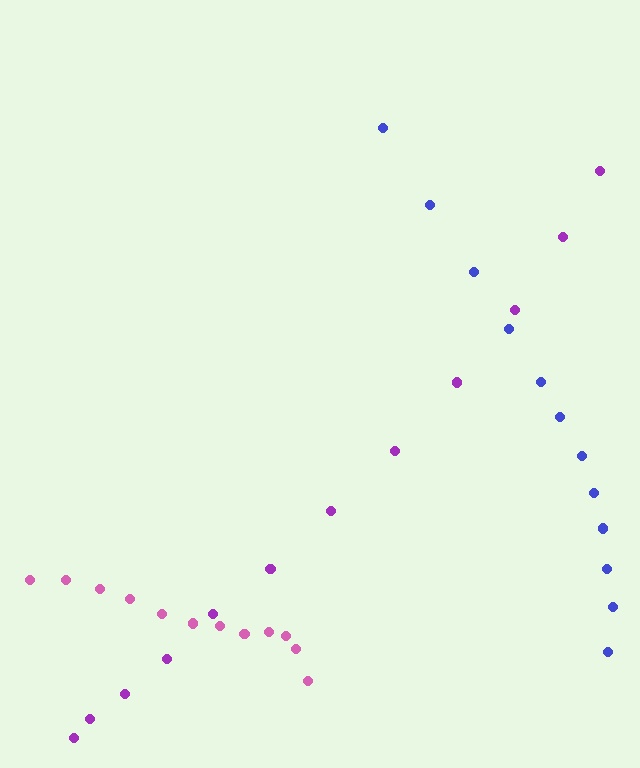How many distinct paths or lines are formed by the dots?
There are 3 distinct paths.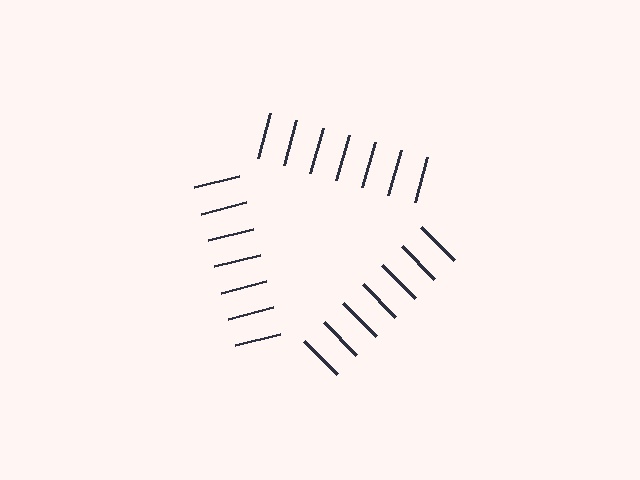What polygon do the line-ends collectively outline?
An illusory triangle — the line segments terminate on its edges but no continuous stroke is drawn.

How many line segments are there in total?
21 — 7 along each of the 3 edges.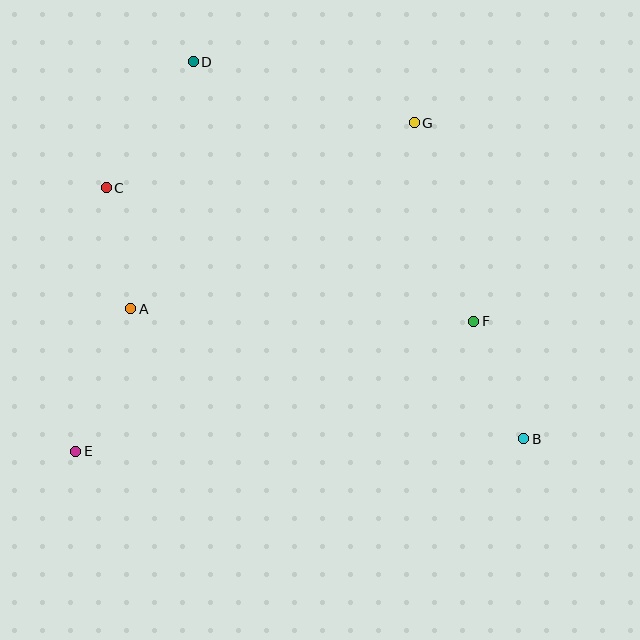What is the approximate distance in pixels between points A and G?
The distance between A and G is approximately 339 pixels.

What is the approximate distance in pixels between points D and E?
The distance between D and E is approximately 407 pixels.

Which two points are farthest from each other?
Points B and D are farthest from each other.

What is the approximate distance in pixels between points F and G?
The distance between F and G is approximately 207 pixels.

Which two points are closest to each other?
Points A and C are closest to each other.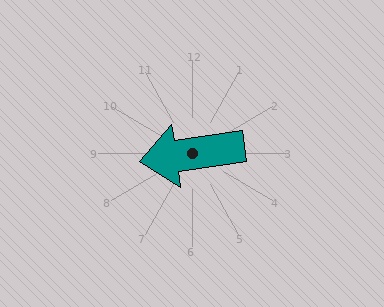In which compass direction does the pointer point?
West.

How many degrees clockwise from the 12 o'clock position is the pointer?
Approximately 262 degrees.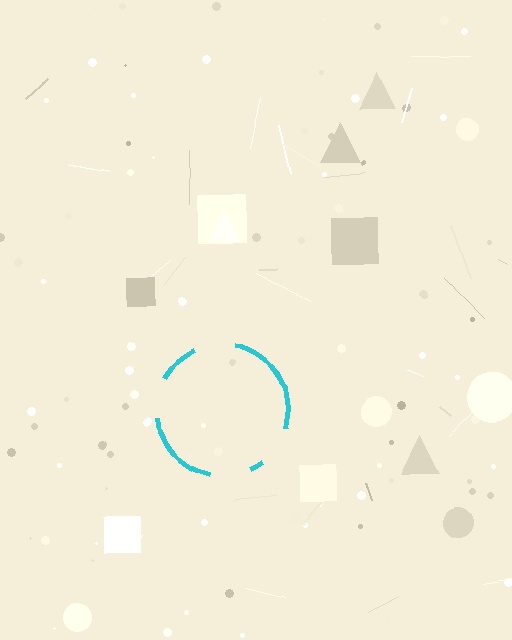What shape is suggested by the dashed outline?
The dashed outline suggests a circle.